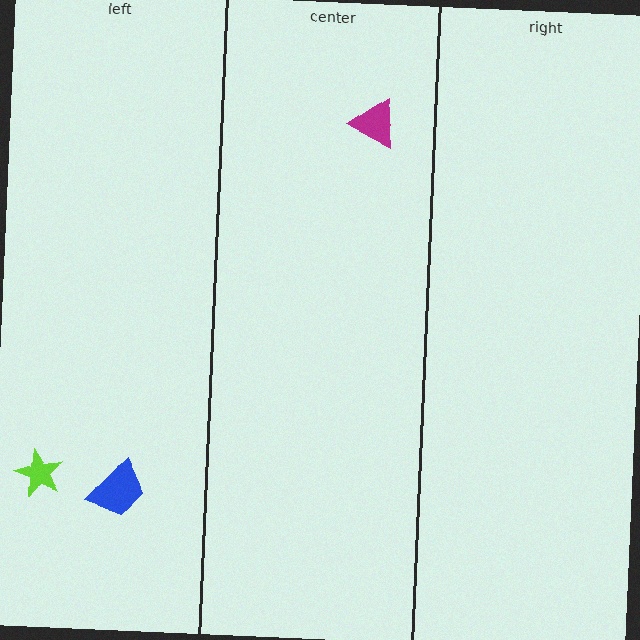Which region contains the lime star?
The left region.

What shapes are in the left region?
The blue trapezoid, the lime star.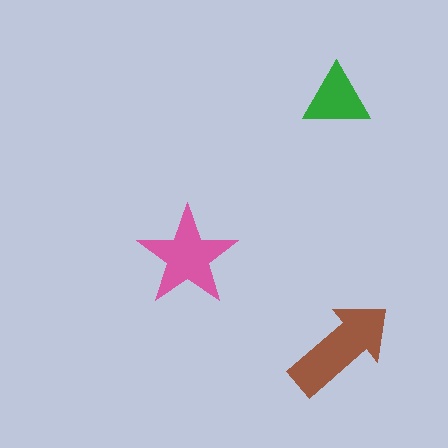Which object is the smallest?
The green triangle.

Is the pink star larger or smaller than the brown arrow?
Smaller.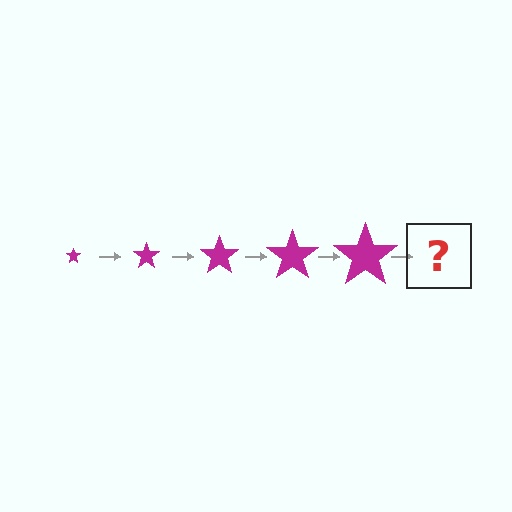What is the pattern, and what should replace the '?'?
The pattern is that the star gets progressively larger each step. The '?' should be a magenta star, larger than the previous one.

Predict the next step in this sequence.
The next step is a magenta star, larger than the previous one.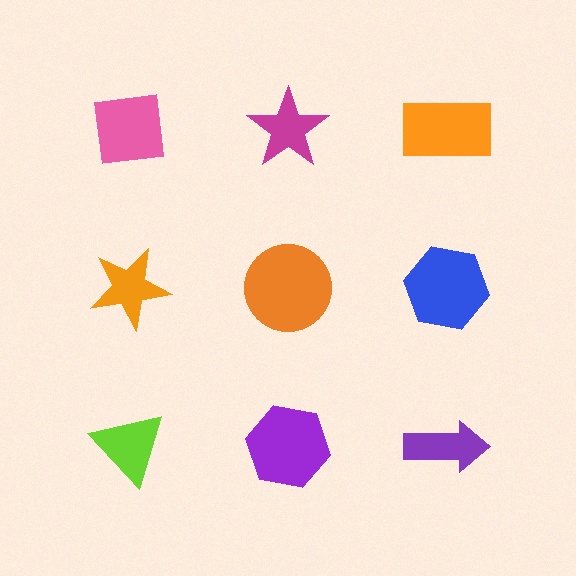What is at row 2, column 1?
An orange star.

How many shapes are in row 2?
3 shapes.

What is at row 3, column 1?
A lime triangle.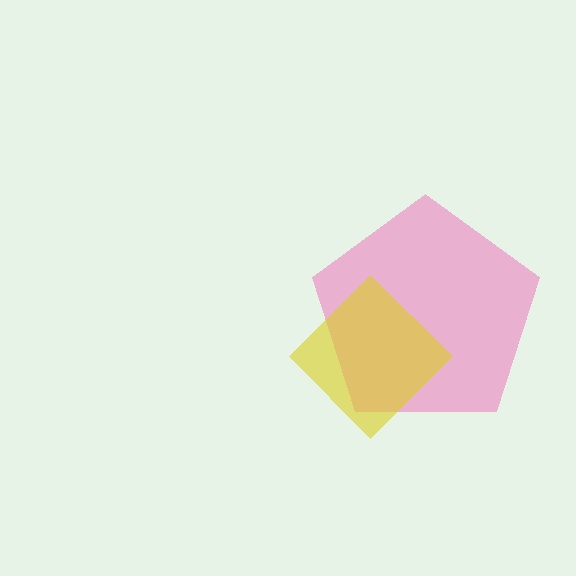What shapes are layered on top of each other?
The layered shapes are: a pink pentagon, a yellow diamond.